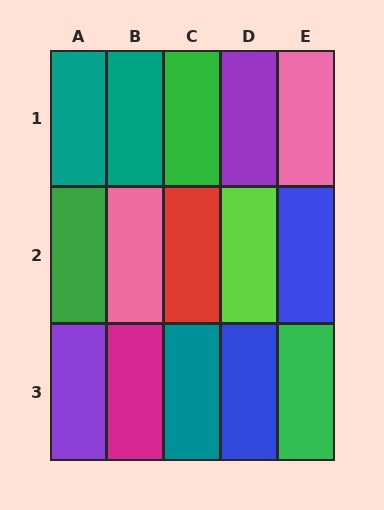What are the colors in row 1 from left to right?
Teal, teal, green, purple, pink.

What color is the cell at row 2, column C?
Red.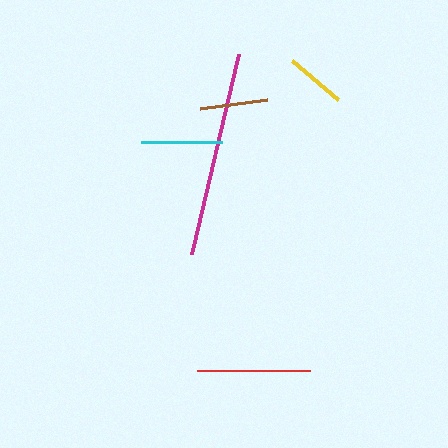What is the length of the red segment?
The red segment is approximately 113 pixels long.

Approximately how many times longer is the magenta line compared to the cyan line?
The magenta line is approximately 2.6 times the length of the cyan line.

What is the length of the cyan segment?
The cyan segment is approximately 80 pixels long.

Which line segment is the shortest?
The yellow line is the shortest at approximately 60 pixels.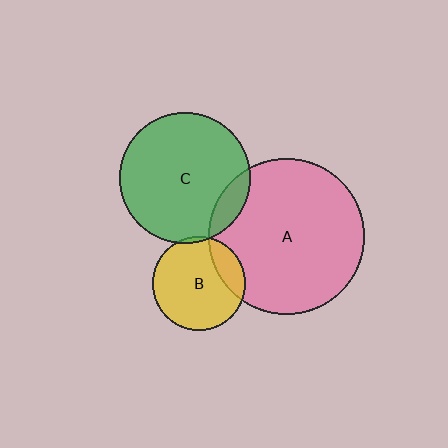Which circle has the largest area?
Circle A (pink).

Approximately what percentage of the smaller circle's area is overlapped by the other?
Approximately 5%.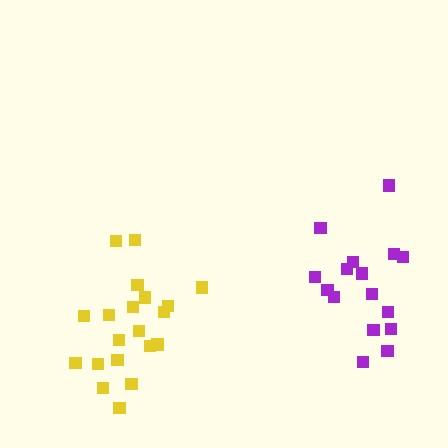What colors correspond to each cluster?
The clusters are colored: yellow, purple.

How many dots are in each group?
Group 1: 20 dots, Group 2: 16 dots (36 total).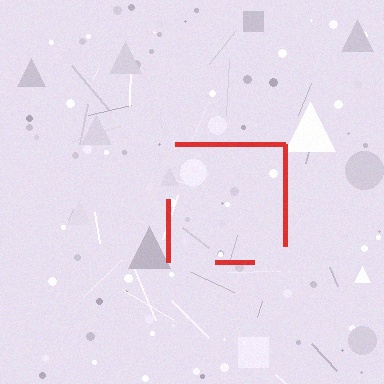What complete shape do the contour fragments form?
The contour fragments form a square.